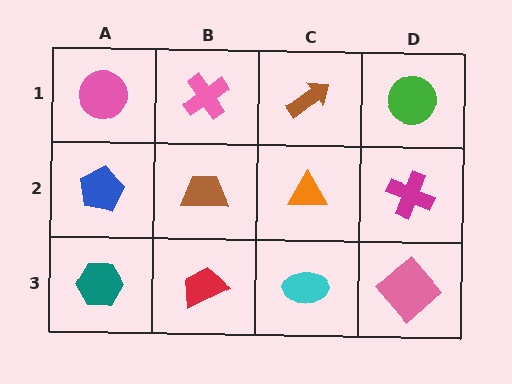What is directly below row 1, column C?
An orange triangle.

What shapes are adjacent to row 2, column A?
A pink circle (row 1, column A), a teal hexagon (row 3, column A), a brown trapezoid (row 2, column B).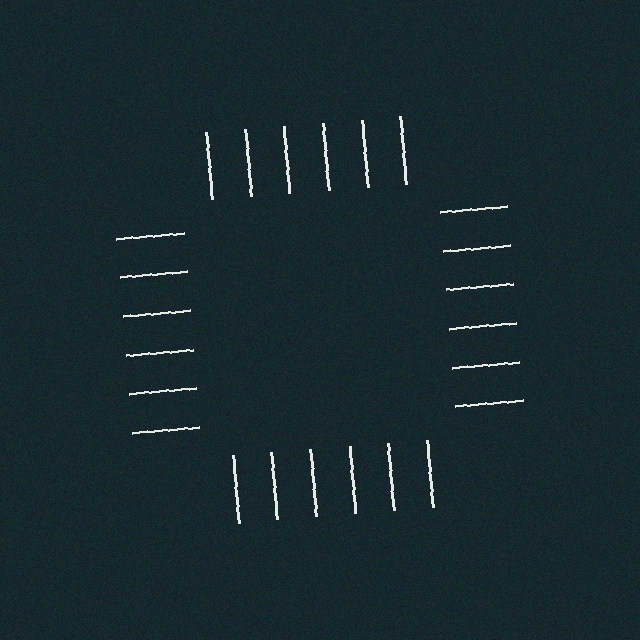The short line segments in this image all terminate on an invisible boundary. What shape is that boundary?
An illusory square — the line segments terminate on its edges but no continuous stroke is drawn.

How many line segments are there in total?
24 — 6 along each of the 4 edges.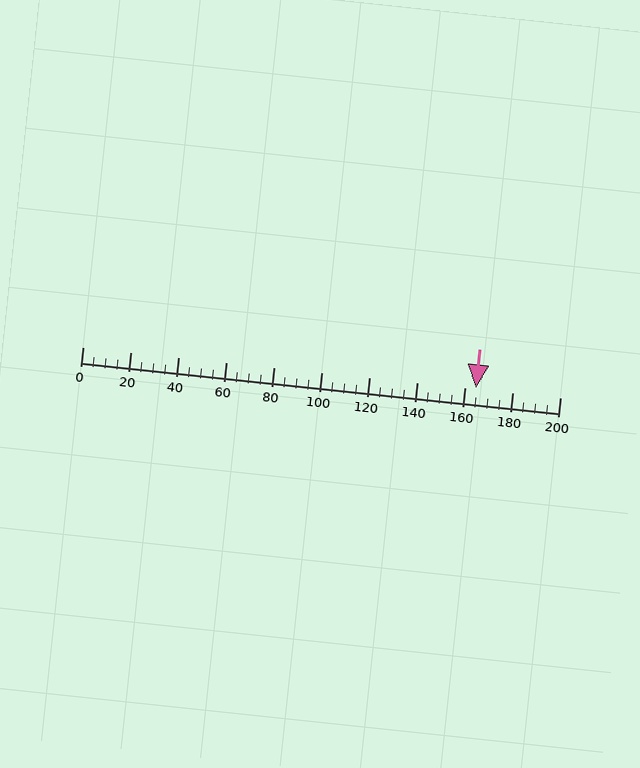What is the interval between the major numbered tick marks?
The major tick marks are spaced 20 units apart.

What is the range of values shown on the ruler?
The ruler shows values from 0 to 200.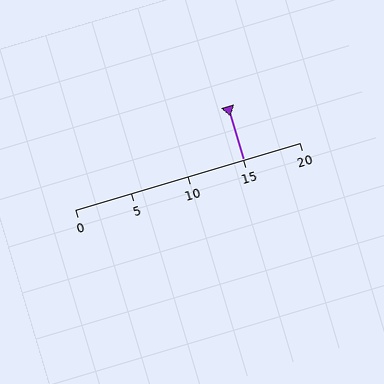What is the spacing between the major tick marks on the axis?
The major ticks are spaced 5 apart.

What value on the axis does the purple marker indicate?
The marker indicates approximately 15.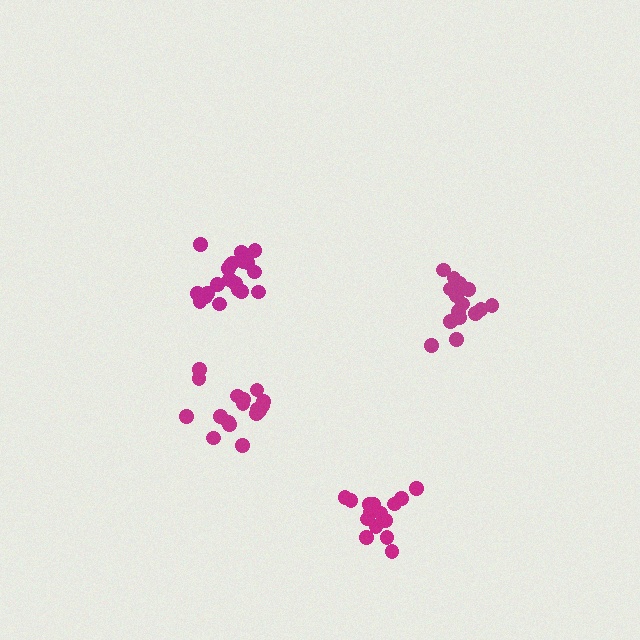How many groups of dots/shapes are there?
There are 4 groups.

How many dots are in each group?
Group 1: 21 dots, Group 2: 15 dots, Group 3: 17 dots, Group 4: 16 dots (69 total).